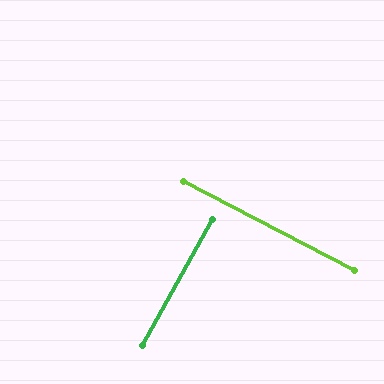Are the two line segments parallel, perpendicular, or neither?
Perpendicular — they meet at approximately 88°.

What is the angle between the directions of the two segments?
Approximately 88 degrees.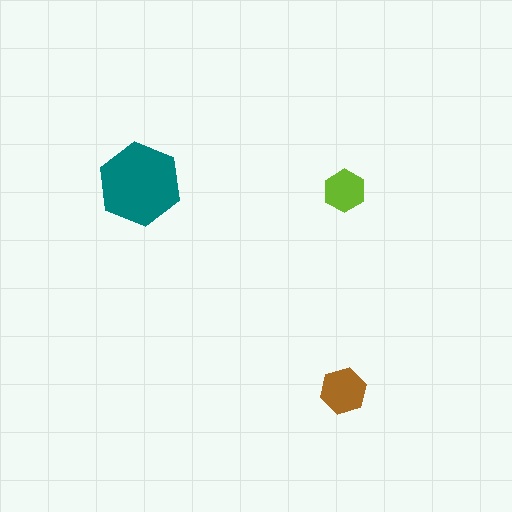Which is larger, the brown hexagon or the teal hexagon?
The teal one.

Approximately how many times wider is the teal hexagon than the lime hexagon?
About 2 times wider.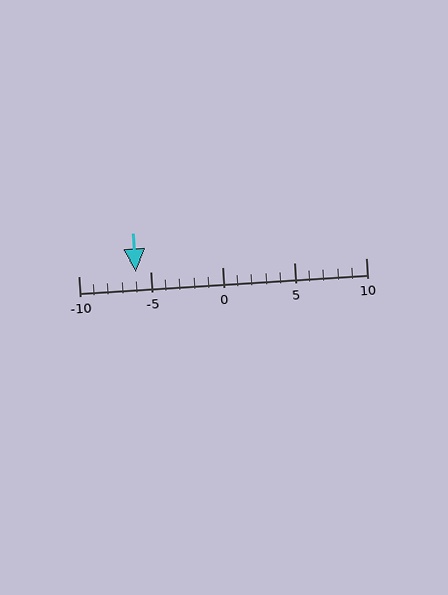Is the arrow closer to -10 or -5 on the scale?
The arrow is closer to -5.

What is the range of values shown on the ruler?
The ruler shows values from -10 to 10.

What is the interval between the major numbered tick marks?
The major tick marks are spaced 5 units apart.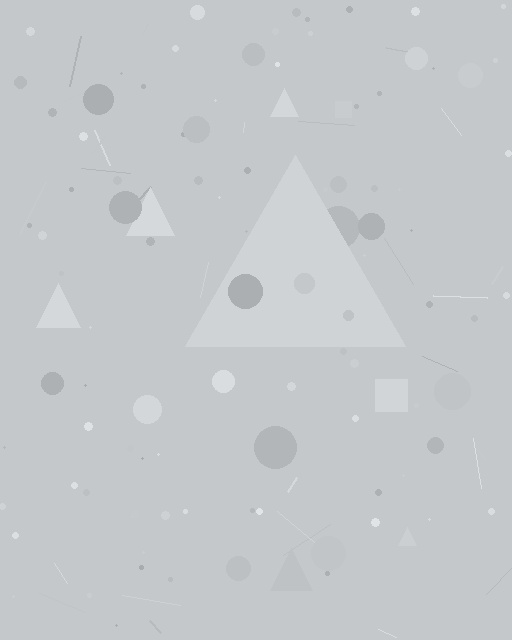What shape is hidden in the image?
A triangle is hidden in the image.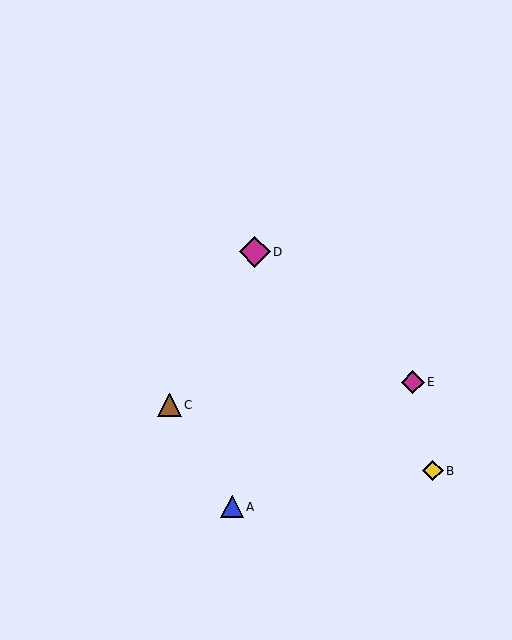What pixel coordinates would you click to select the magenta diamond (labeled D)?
Click at (255, 252) to select the magenta diamond D.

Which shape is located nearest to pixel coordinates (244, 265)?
The magenta diamond (labeled D) at (255, 252) is nearest to that location.